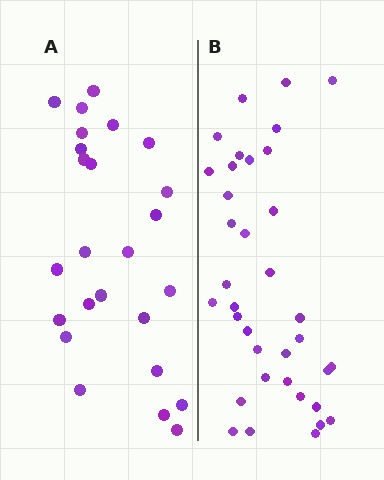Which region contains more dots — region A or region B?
Region B (the right region) has more dots.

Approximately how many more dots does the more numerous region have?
Region B has roughly 12 or so more dots than region A.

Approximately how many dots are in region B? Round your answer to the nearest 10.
About 40 dots. (The exact count is 36, which rounds to 40.)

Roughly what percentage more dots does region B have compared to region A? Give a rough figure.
About 45% more.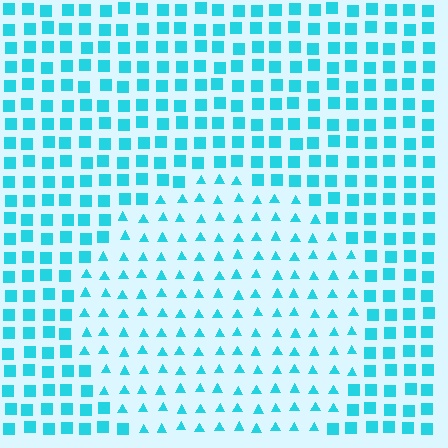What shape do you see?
I see a circle.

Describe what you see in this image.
The image is filled with small cyan elements arranged in a uniform grid. A circle-shaped region contains triangles, while the surrounding area contains squares. The boundary is defined purely by the change in element shape.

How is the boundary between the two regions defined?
The boundary is defined by a change in element shape: triangles inside vs. squares outside. All elements share the same color and spacing.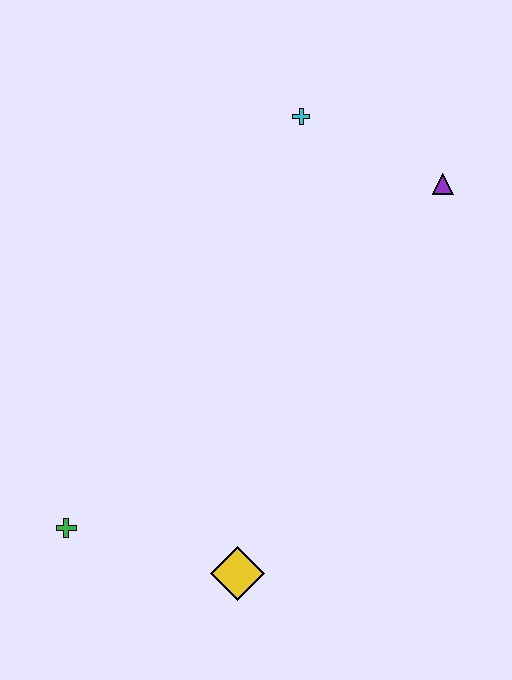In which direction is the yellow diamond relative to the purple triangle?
The yellow diamond is below the purple triangle.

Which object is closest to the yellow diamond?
The green cross is closest to the yellow diamond.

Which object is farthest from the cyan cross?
The green cross is farthest from the cyan cross.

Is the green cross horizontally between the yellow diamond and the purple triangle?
No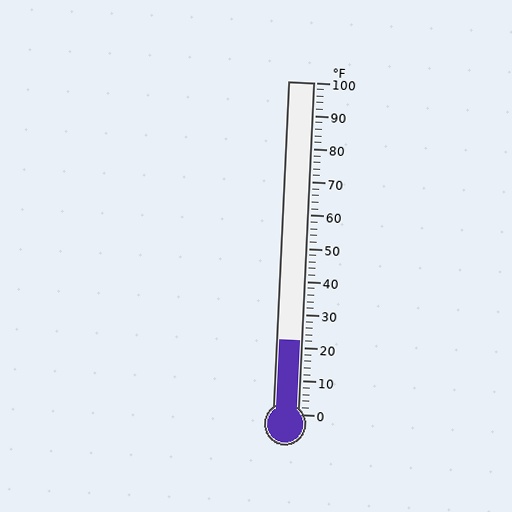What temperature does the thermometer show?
The thermometer shows approximately 22°F.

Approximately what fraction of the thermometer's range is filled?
The thermometer is filled to approximately 20% of its range.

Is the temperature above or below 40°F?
The temperature is below 40°F.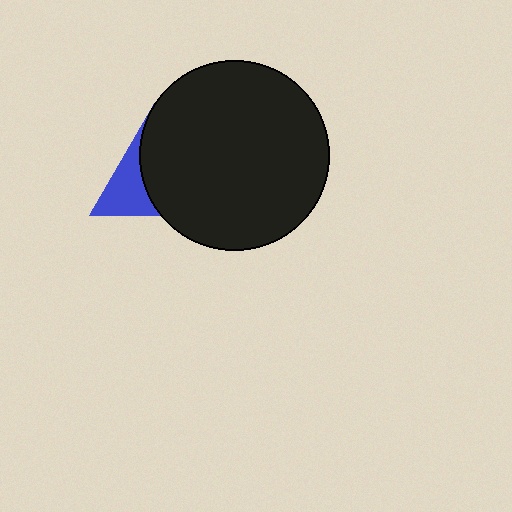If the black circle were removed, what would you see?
You would see the complete blue triangle.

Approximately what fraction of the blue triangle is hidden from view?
Roughly 64% of the blue triangle is hidden behind the black circle.